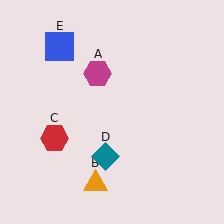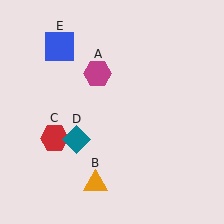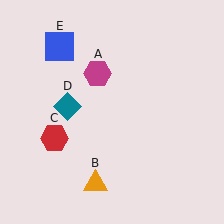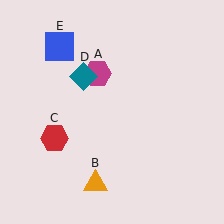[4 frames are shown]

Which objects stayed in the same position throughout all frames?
Magenta hexagon (object A) and orange triangle (object B) and red hexagon (object C) and blue square (object E) remained stationary.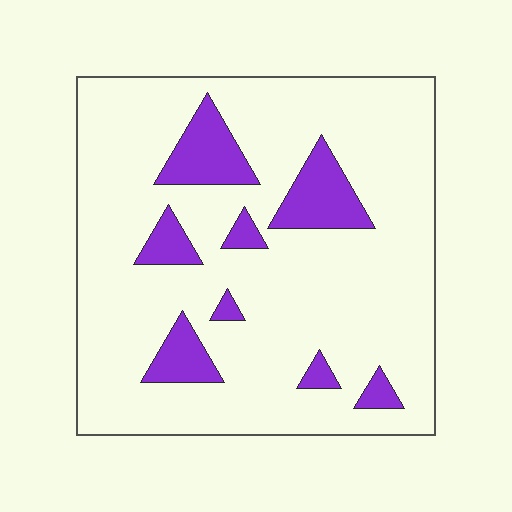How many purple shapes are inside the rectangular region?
8.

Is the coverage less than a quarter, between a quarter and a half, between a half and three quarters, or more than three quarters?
Less than a quarter.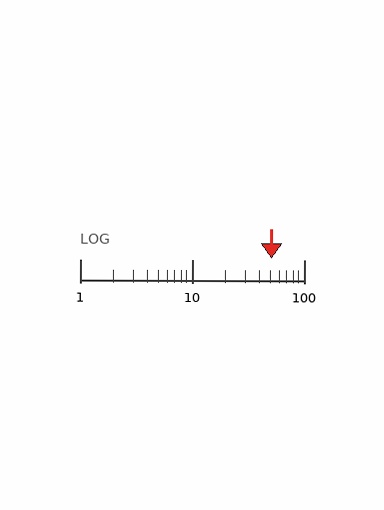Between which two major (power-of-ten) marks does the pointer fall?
The pointer is between 10 and 100.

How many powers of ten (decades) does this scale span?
The scale spans 2 decades, from 1 to 100.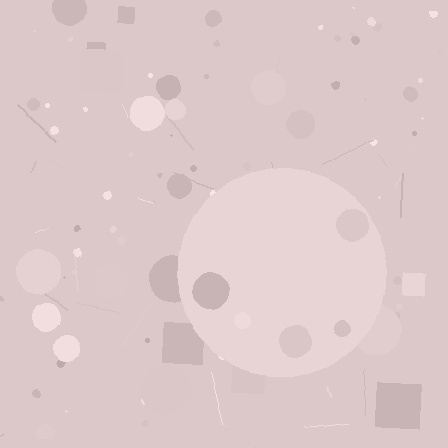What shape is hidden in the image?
A circle is hidden in the image.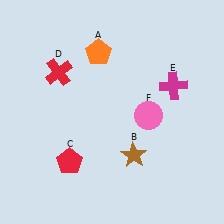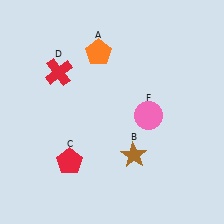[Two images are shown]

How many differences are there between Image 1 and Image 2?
There is 1 difference between the two images.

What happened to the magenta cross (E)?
The magenta cross (E) was removed in Image 2. It was in the top-right area of Image 1.